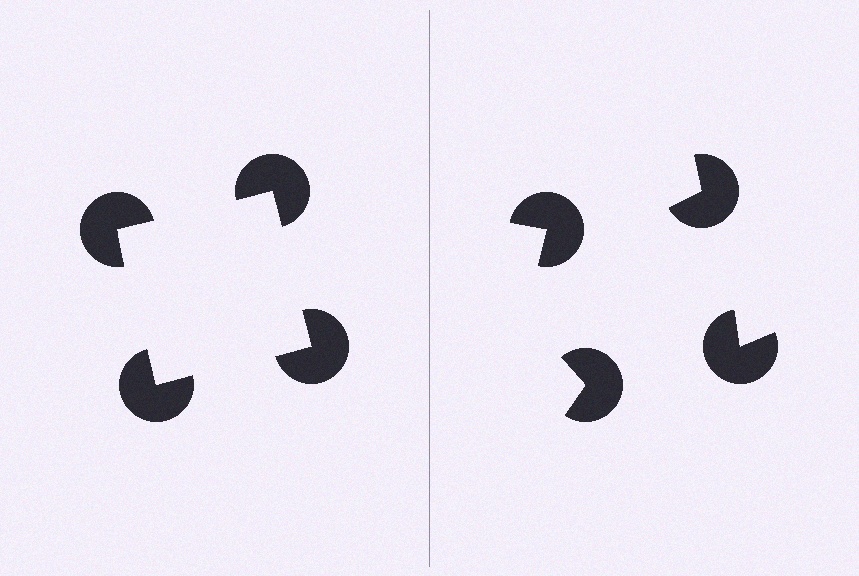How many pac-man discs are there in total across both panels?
8 — 4 on each side.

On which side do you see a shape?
An illusory square appears on the left side. On the right side the wedge cuts are rotated, so no coherent shape forms.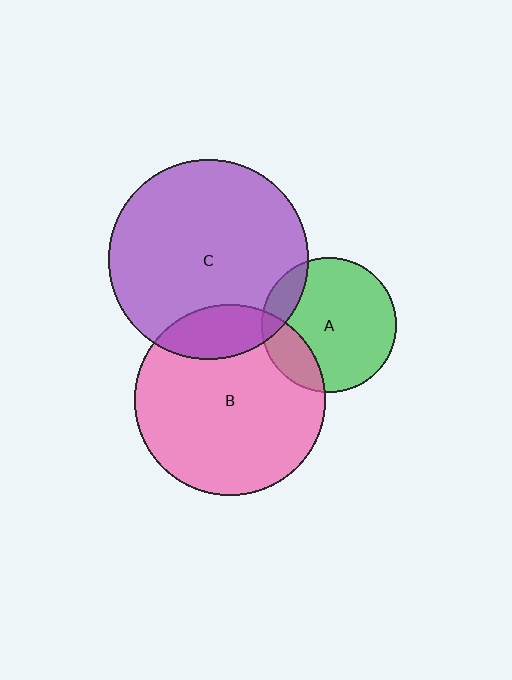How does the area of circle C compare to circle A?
Approximately 2.2 times.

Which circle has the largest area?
Circle C (purple).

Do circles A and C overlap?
Yes.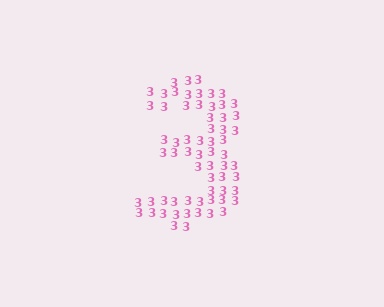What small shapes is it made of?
It is made of small digit 3's.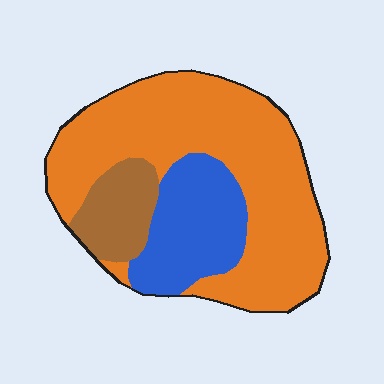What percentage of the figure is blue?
Blue takes up about one quarter (1/4) of the figure.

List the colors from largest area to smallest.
From largest to smallest: orange, blue, brown.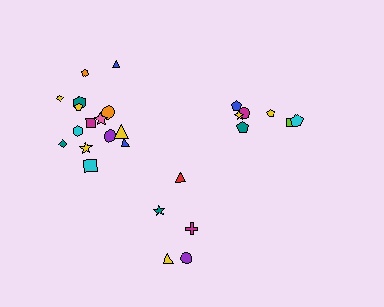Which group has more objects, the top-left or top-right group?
The top-left group.